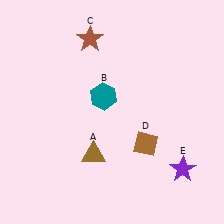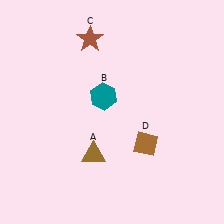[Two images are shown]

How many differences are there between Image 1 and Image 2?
There is 1 difference between the two images.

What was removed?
The purple star (E) was removed in Image 2.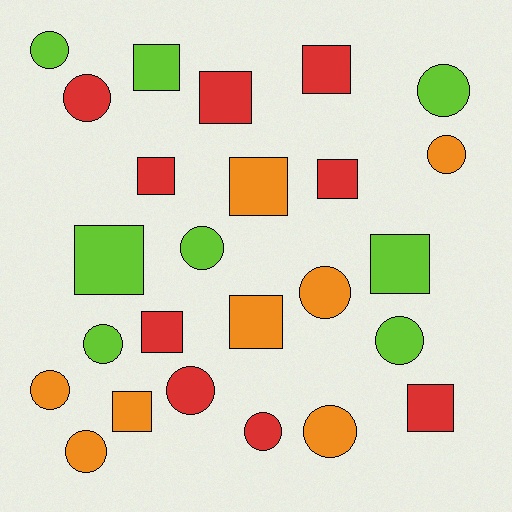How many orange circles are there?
There are 5 orange circles.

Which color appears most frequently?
Red, with 9 objects.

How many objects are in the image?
There are 25 objects.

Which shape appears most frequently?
Circle, with 13 objects.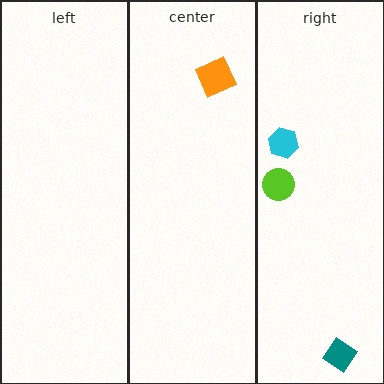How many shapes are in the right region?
3.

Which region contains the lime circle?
The right region.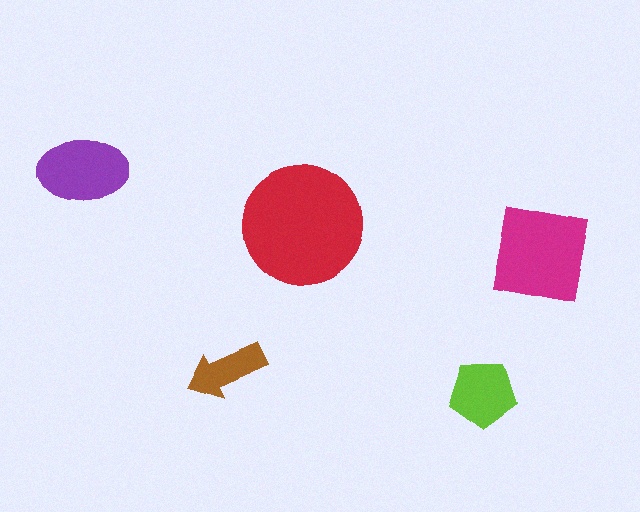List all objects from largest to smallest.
The red circle, the magenta square, the purple ellipse, the lime pentagon, the brown arrow.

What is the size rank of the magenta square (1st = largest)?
2nd.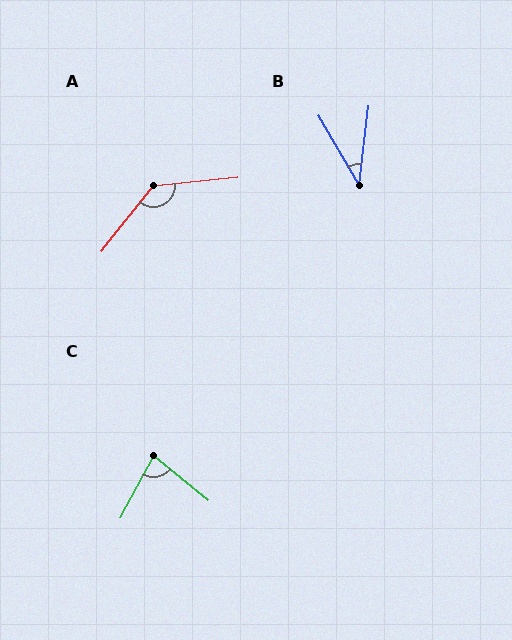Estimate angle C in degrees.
Approximately 79 degrees.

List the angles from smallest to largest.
B (37°), C (79°), A (134°).